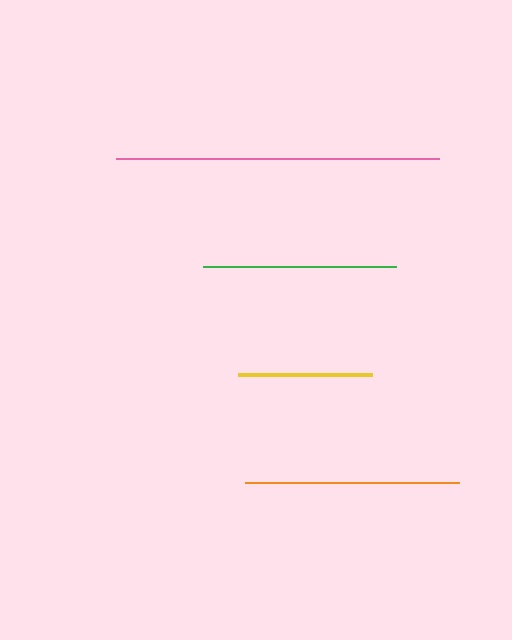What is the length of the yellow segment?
The yellow segment is approximately 134 pixels long.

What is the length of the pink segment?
The pink segment is approximately 322 pixels long.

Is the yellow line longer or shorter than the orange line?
The orange line is longer than the yellow line.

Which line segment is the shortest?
The yellow line is the shortest at approximately 134 pixels.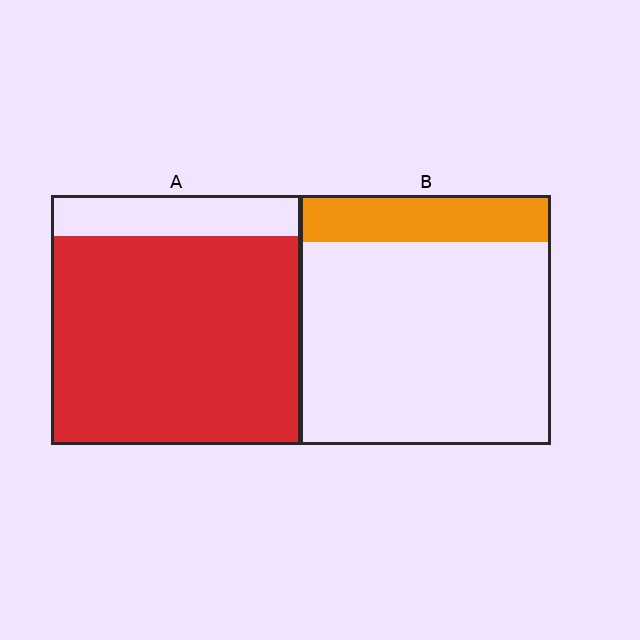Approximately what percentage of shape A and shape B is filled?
A is approximately 85% and B is approximately 20%.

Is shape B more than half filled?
No.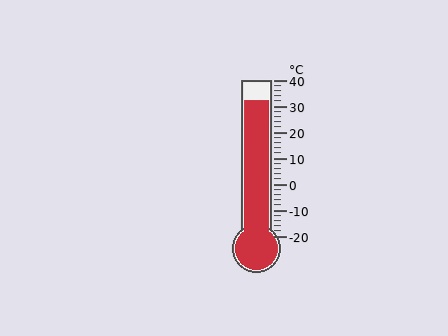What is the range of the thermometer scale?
The thermometer scale ranges from -20°C to 40°C.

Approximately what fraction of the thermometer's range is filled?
The thermometer is filled to approximately 85% of its range.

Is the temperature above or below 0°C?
The temperature is above 0°C.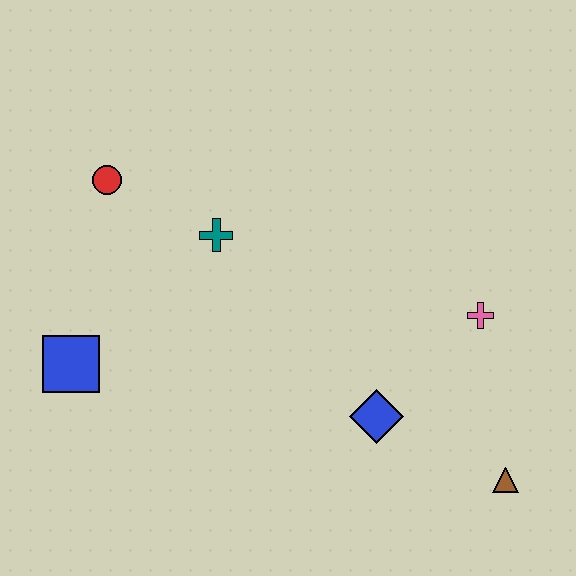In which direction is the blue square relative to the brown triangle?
The blue square is to the left of the brown triangle.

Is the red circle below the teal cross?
No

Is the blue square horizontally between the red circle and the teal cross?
No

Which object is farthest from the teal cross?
The brown triangle is farthest from the teal cross.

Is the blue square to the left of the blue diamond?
Yes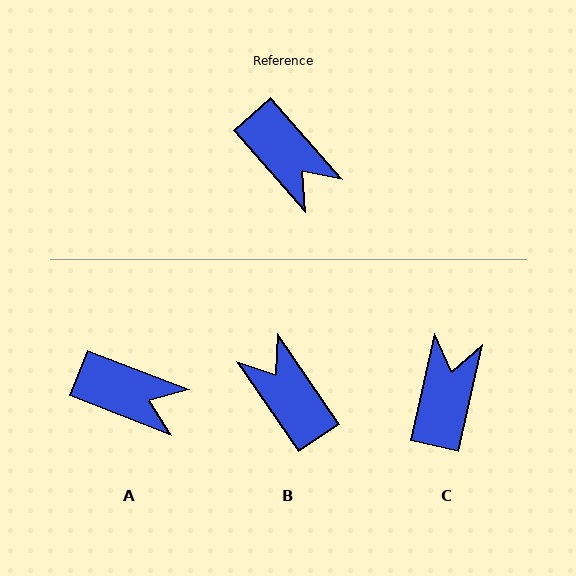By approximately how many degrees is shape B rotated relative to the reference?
Approximately 173 degrees counter-clockwise.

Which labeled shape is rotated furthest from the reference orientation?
B, about 173 degrees away.